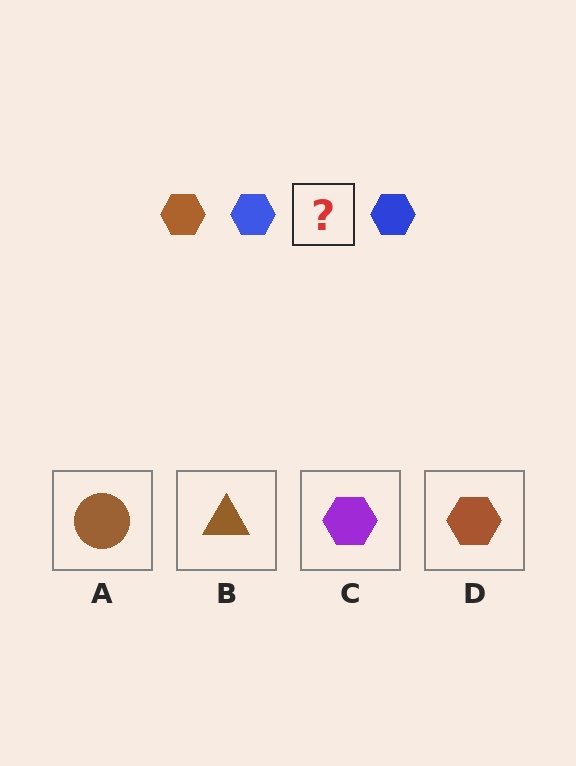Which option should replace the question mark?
Option D.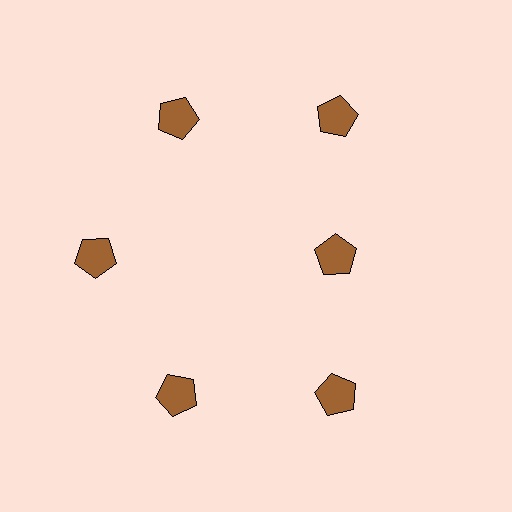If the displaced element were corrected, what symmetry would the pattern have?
It would have 6-fold rotational symmetry — the pattern would map onto itself every 60 degrees.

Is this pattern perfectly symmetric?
No. The 6 brown pentagons are arranged in a ring, but one element near the 3 o'clock position is pulled inward toward the center, breaking the 6-fold rotational symmetry.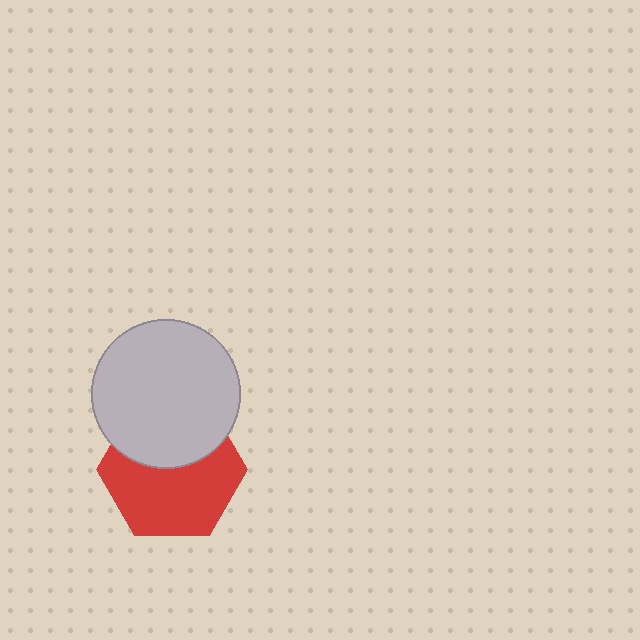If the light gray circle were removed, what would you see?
You would see the complete red hexagon.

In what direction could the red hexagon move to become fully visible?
The red hexagon could move down. That would shift it out from behind the light gray circle entirely.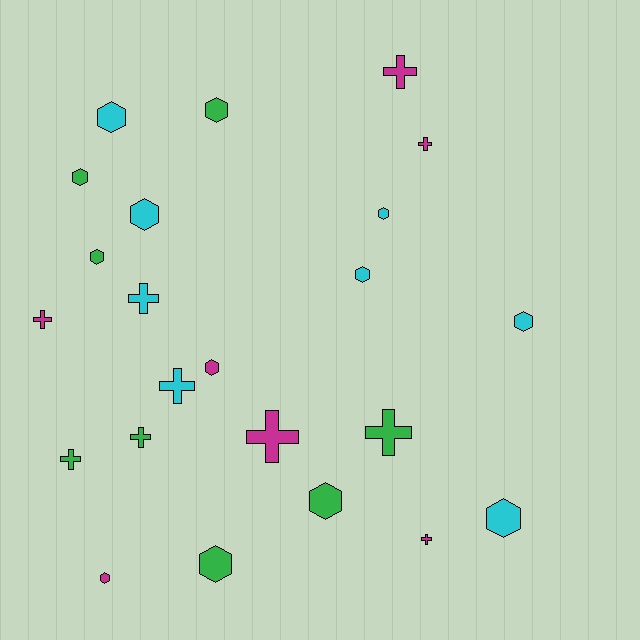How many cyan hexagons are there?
There are 6 cyan hexagons.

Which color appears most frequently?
Green, with 8 objects.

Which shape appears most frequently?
Hexagon, with 13 objects.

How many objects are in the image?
There are 23 objects.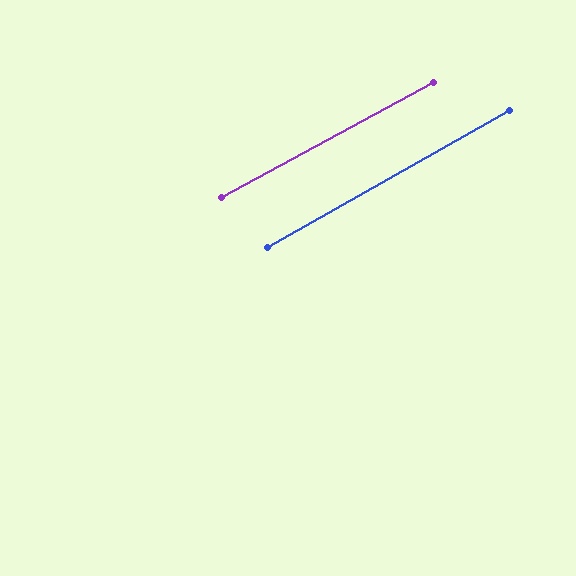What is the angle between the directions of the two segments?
Approximately 1 degree.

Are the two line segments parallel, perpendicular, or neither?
Parallel — their directions differ by only 1.2°.